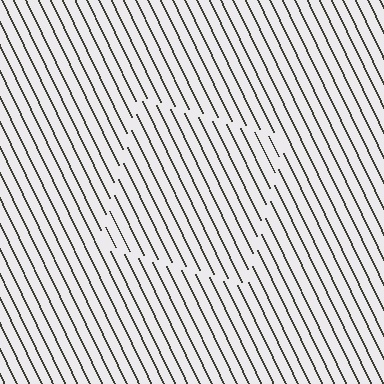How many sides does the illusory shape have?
4 sides — the line-ends trace a square.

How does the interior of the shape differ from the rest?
The interior of the shape contains the same grating, shifted by half a period — the contour is defined by the phase discontinuity where line-ends from the inner and outer gratings abut.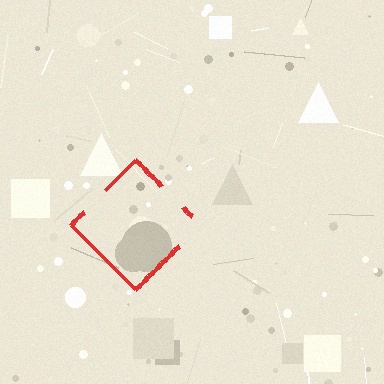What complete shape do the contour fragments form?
The contour fragments form a diamond.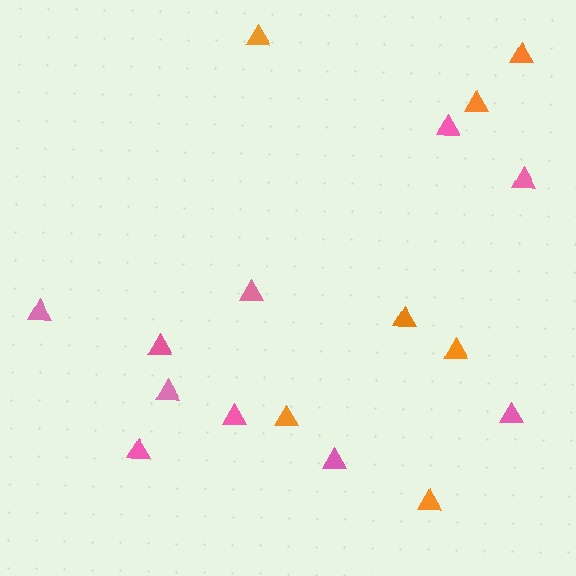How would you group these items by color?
There are 2 groups: one group of pink triangles (10) and one group of orange triangles (7).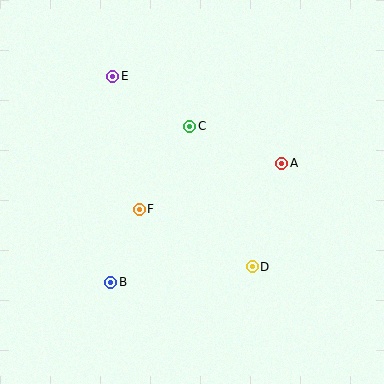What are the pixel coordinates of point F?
Point F is at (139, 209).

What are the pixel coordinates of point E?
Point E is at (113, 76).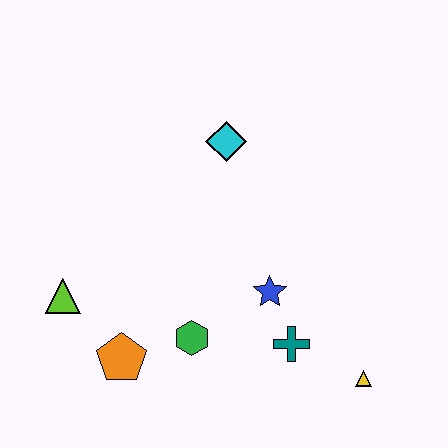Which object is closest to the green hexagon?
The orange pentagon is closest to the green hexagon.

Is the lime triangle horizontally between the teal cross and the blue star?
No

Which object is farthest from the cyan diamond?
The yellow triangle is farthest from the cyan diamond.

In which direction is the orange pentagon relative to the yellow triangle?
The orange pentagon is to the left of the yellow triangle.